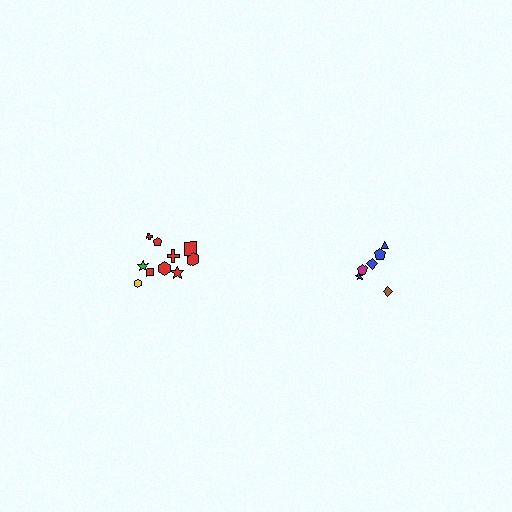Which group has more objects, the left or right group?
The left group.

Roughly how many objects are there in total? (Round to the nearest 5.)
Roughly 15 objects in total.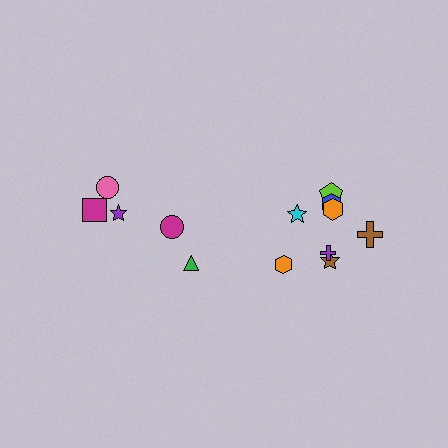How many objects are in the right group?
There are 8 objects.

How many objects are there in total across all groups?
There are 13 objects.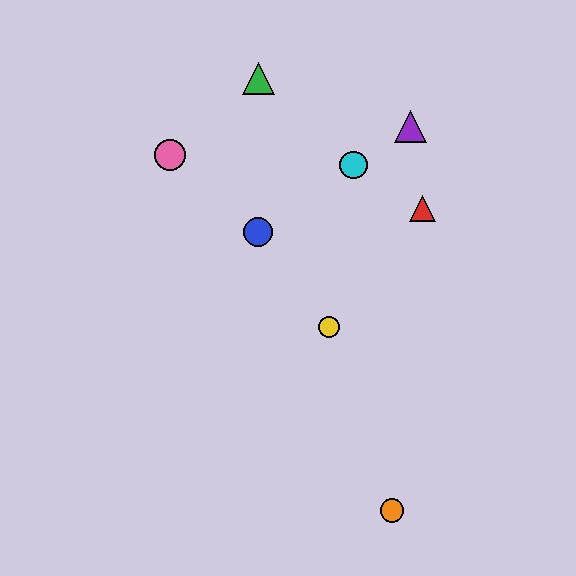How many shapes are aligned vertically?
2 shapes (the blue circle, the green triangle) are aligned vertically.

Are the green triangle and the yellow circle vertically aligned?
No, the green triangle is at x≈258 and the yellow circle is at x≈329.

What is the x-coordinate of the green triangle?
The green triangle is at x≈258.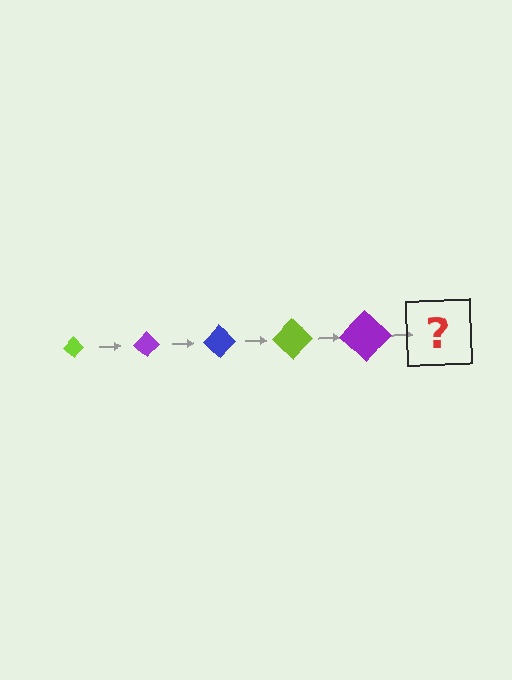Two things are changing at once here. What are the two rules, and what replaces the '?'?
The two rules are that the diamond grows larger each step and the color cycles through lime, purple, and blue. The '?' should be a blue diamond, larger than the previous one.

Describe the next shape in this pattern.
It should be a blue diamond, larger than the previous one.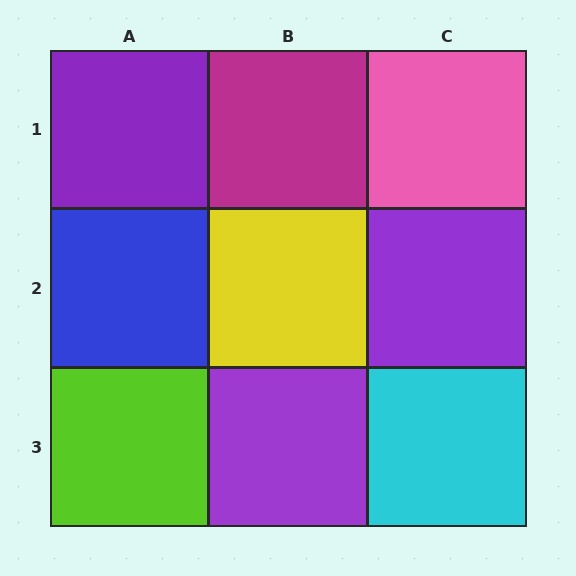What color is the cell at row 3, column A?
Lime.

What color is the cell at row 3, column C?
Cyan.